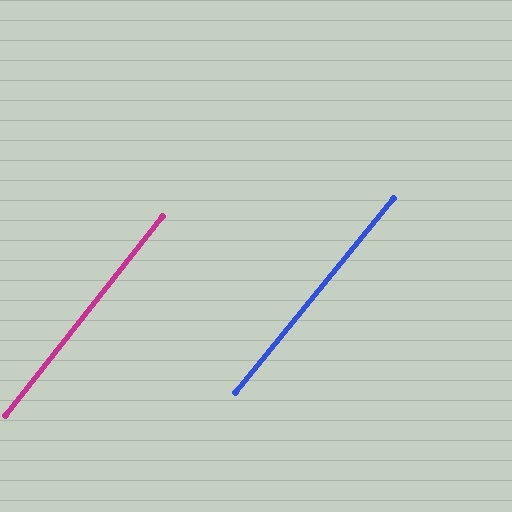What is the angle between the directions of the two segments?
Approximately 1 degree.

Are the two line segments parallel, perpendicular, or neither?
Parallel — their directions differ by only 0.8°.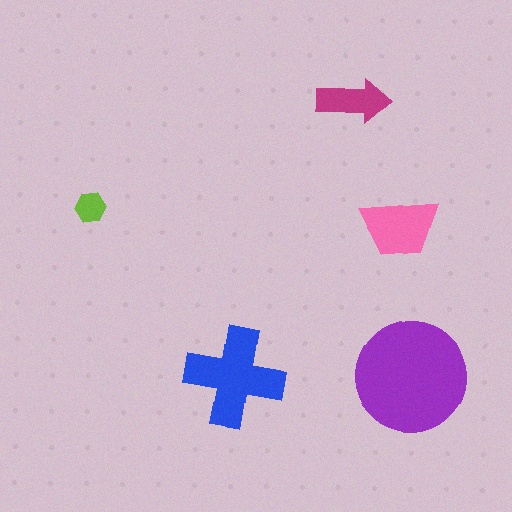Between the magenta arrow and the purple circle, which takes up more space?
The purple circle.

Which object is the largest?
The purple circle.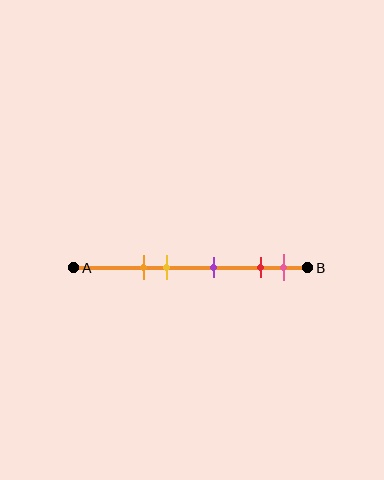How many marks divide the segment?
There are 5 marks dividing the segment.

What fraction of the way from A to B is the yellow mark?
The yellow mark is approximately 40% (0.4) of the way from A to B.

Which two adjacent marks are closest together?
The red and pink marks are the closest adjacent pair.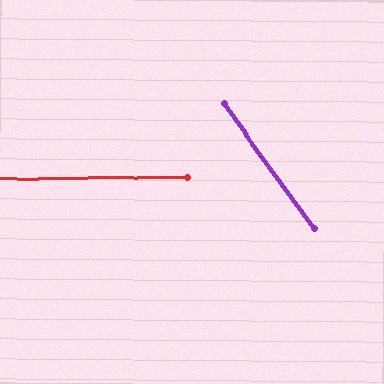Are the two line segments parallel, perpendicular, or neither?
Neither parallel nor perpendicular — they differ by about 55°.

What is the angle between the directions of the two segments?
Approximately 55 degrees.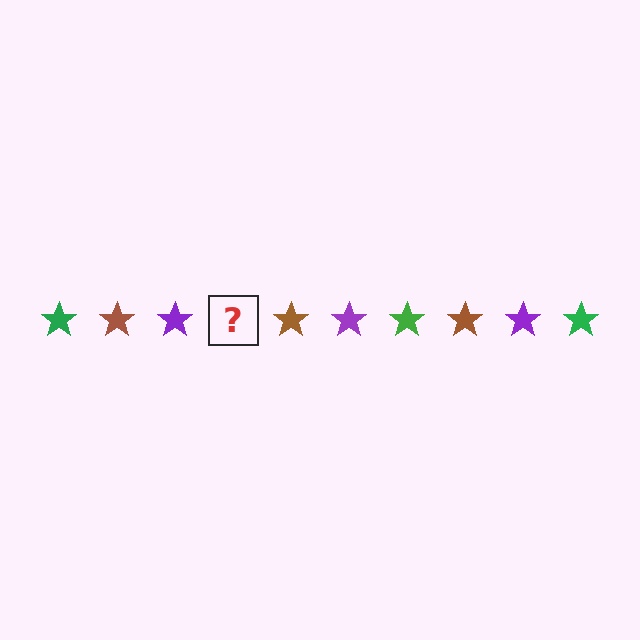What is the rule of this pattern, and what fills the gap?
The rule is that the pattern cycles through green, brown, purple stars. The gap should be filled with a green star.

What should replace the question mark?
The question mark should be replaced with a green star.